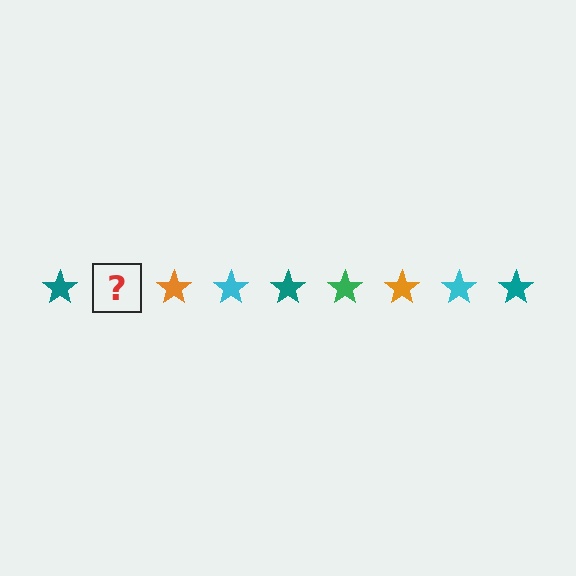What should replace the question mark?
The question mark should be replaced with a green star.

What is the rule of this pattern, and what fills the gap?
The rule is that the pattern cycles through teal, green, orange, cyan stars. The gap should be filled with a green star.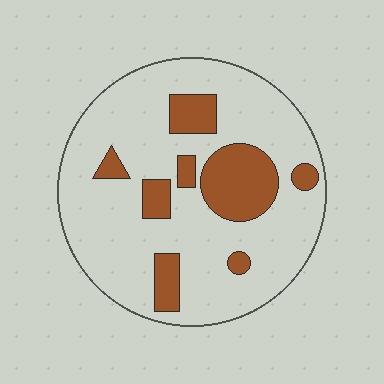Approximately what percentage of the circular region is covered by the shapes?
Approximately 20%.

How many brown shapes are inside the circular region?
8.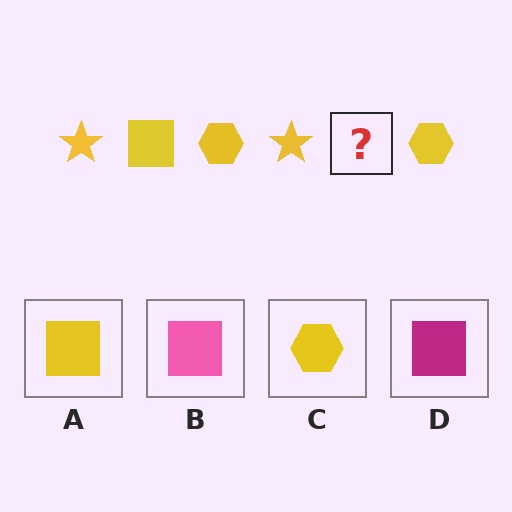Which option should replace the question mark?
Option A.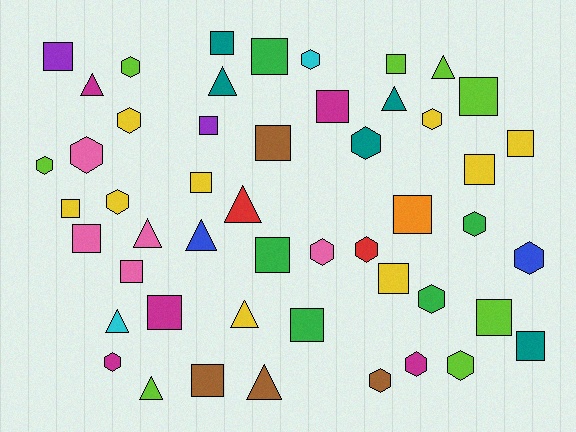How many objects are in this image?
There are 50 objects.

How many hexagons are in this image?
There are 17 hexagons.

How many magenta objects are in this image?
There are 5 magenta objects.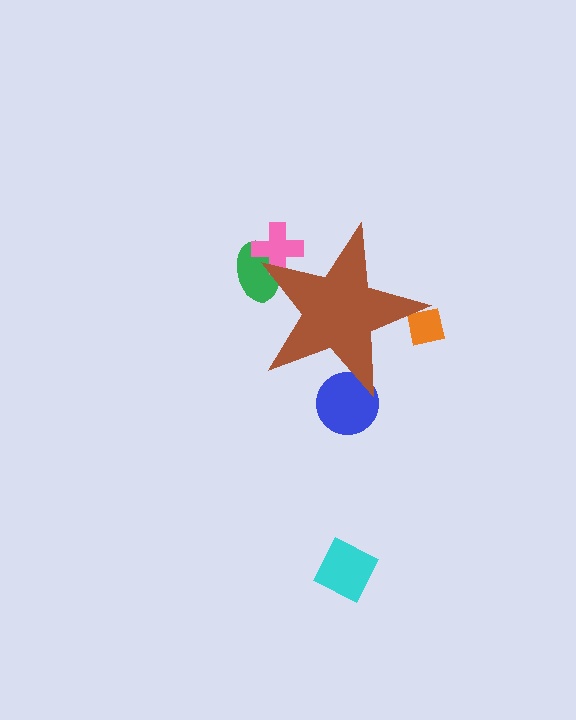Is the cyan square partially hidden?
No, the cyan square is fully visible.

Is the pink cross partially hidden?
Yes, the pink cross is partially hidden behind the brown star.